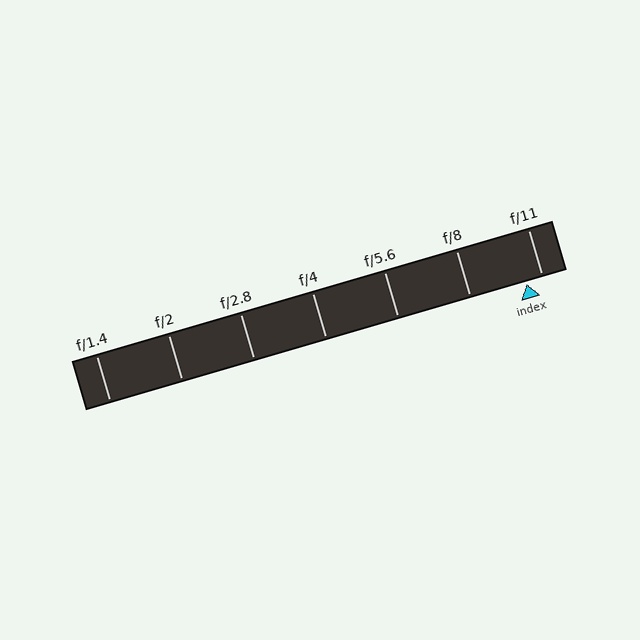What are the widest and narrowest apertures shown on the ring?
The widest aperture shown is f/1.4 and the narrowest is f/11.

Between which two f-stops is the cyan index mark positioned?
The index mark is between f/8 and f/11.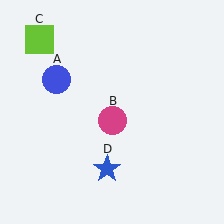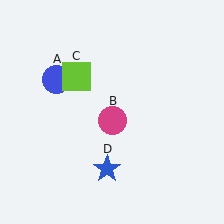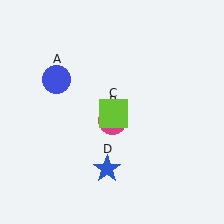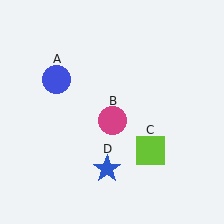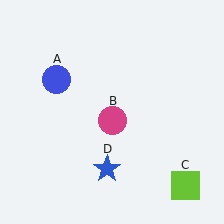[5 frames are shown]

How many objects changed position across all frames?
1 object changed position: lime square (object C).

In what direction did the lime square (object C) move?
The lime square (object C) moved down and to the right.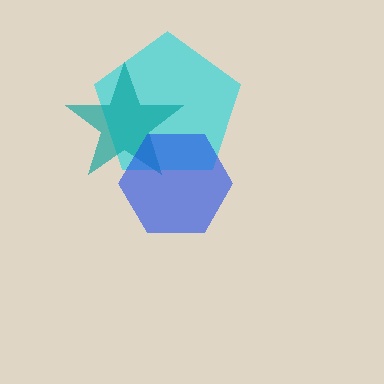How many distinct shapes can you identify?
There are 3 distinct shapes: a cyan pentagon, a teal star, a blue hexagon.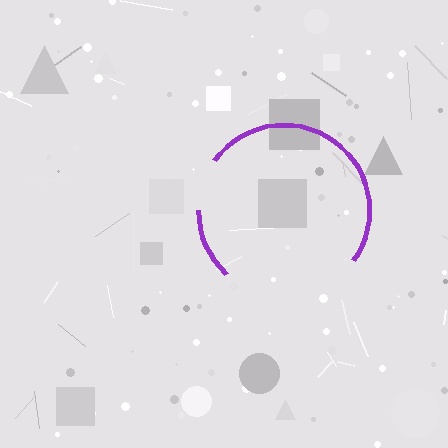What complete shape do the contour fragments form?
The contour fragments form a circle.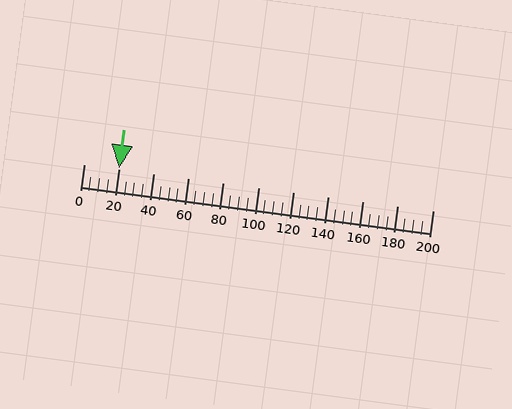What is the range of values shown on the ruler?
The ruler shows values from 0 to 200.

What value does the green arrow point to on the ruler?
The green arrow points to approximately 20.